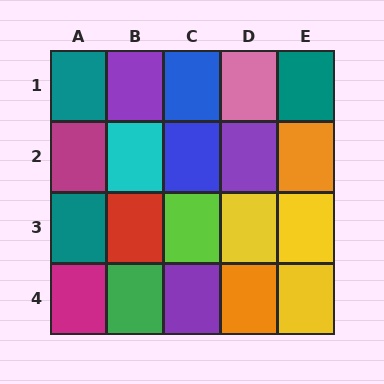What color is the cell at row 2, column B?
Cyan.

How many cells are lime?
1 cell is lime.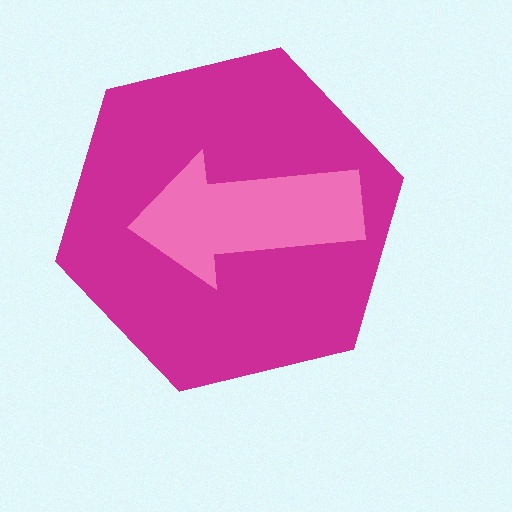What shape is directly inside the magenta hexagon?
The pink arrow.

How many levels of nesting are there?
2.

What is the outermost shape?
The magenta hexagon.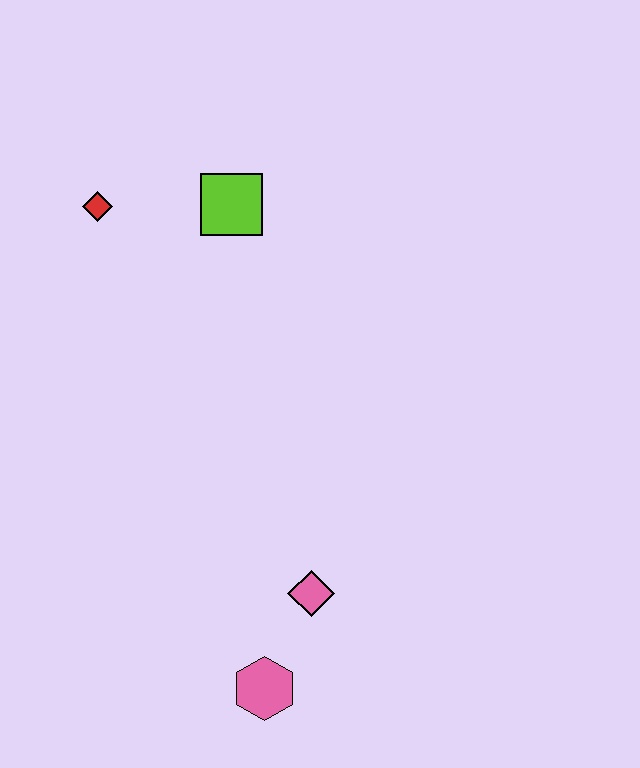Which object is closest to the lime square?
The red diamond is closest to the lime square.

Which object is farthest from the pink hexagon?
The red diamond is farthest from the pink hexagon.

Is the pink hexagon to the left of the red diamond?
No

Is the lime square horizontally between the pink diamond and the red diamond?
Yes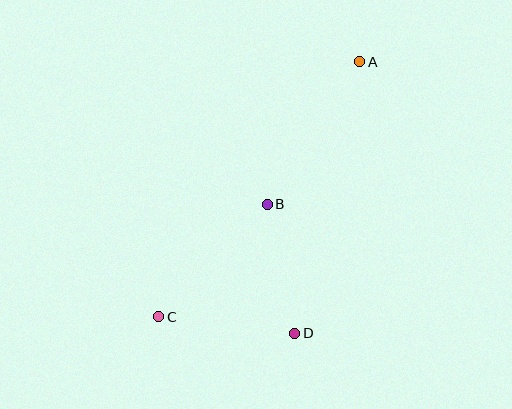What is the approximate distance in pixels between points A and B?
The distance between A and B is approximately 170 pixels.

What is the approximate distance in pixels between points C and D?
The distance between C and D is approximately 137 pixels.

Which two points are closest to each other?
Points B and D are closest to each other.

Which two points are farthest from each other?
Points A and C are farthest from each other.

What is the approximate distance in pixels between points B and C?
The distance between B and C is approximately 156 pixels.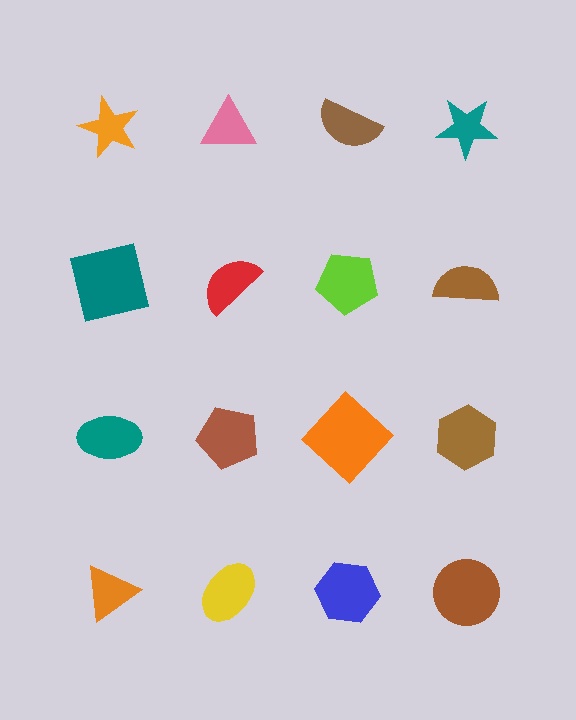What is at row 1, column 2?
A pink triangle.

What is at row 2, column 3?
A lime pentagon.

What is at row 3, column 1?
A teal ellipse.